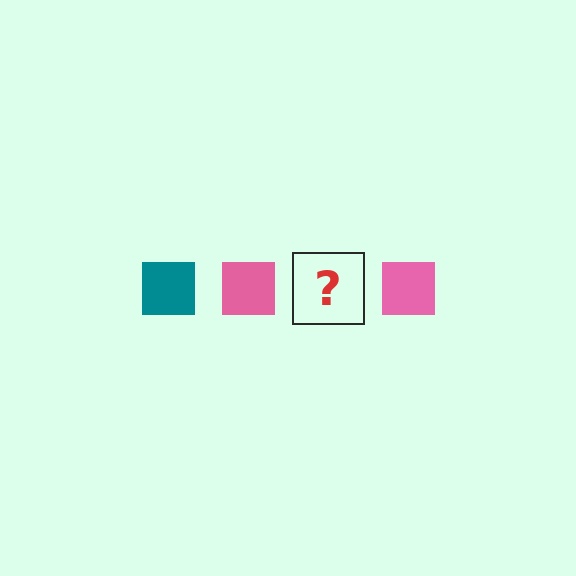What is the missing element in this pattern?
The missing element is a teal square.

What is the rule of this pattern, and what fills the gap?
The rule is that the pattern cycles through teal, pink squares. The gap should be filled with a teal square.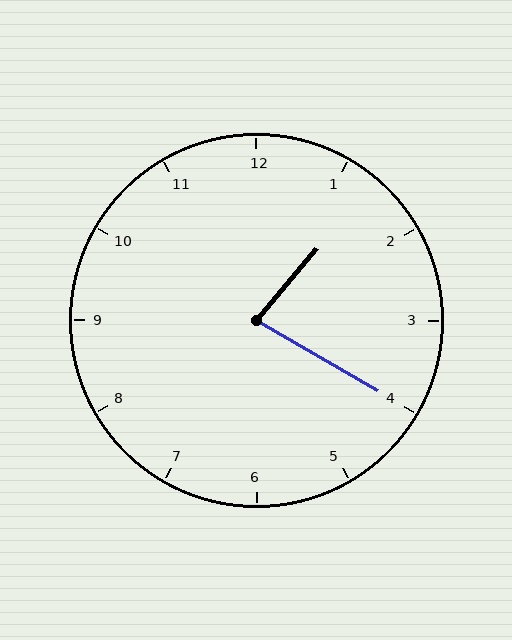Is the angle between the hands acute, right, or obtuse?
It is acute.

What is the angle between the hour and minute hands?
Approximately 80 degrees.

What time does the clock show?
1:20.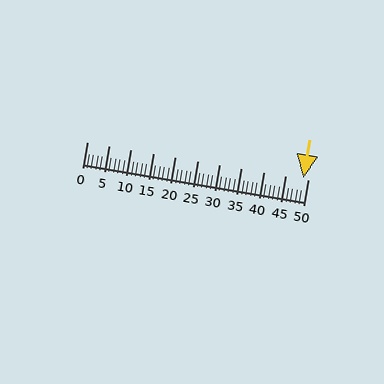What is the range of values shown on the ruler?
The ruler shows values from 0 to 50.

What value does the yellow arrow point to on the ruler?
The yellow arrow points to approximately 49.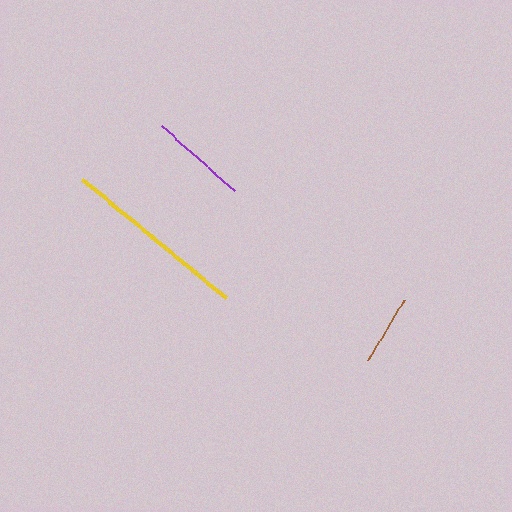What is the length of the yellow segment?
The yellow segment is approximately 186 pixels long.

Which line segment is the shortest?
The brown line is the shortest at approximately 72 pixels.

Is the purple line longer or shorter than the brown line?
The purple line is longer than the brown line.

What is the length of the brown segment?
The brown segment is approximately 72 pixels long.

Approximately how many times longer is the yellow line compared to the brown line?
The yellow line is approximately 2.6 times the length of the brown line.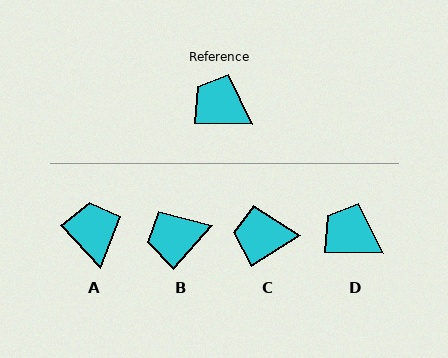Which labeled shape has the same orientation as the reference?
D.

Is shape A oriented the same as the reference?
No, it is off by about 46 degrees.